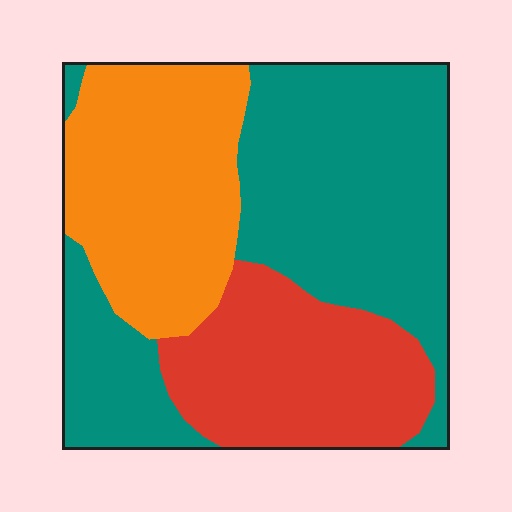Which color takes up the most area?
Teal, at roughly 45%.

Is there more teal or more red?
Teal.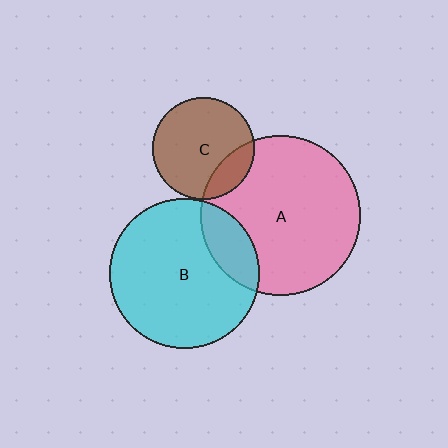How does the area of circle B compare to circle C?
Approximately 2.1 times.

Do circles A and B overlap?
Yes.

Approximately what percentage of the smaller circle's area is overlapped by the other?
Approximately 15%.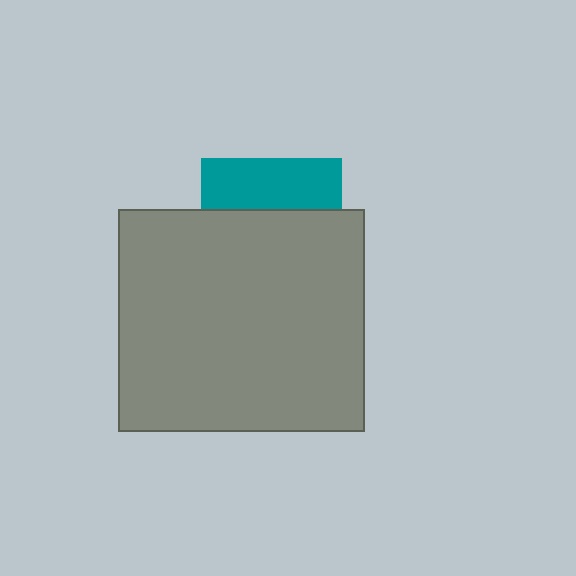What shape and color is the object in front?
The object in front is a gray rectangle.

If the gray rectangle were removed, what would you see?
You would see the complete teal square.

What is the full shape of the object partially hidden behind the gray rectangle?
The partially hidden object is a teal square.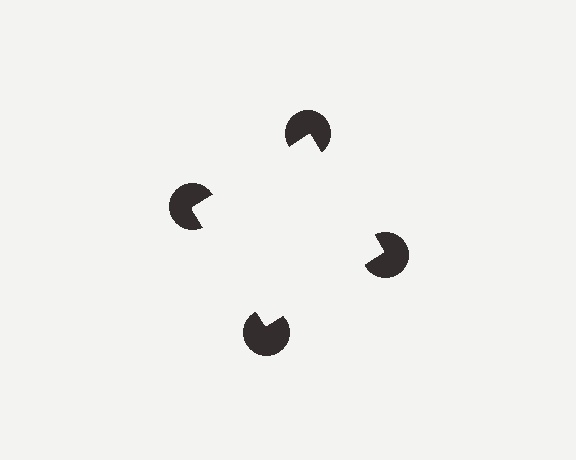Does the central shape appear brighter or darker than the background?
It typically appears slightly brighter than the background, even though no actual brightness change is drawn.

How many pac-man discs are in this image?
There are 4 — one at each vertex of the illusory square.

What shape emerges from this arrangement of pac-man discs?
An illusory square — its edges are inferred from the aligned wedge cuts in the pac-man discs, not physically drawn.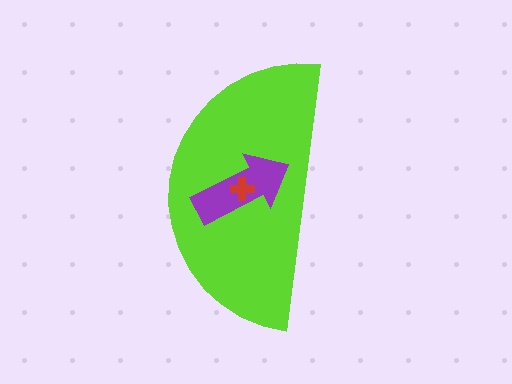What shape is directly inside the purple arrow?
The red cross.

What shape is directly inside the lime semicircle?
The purple arrow.